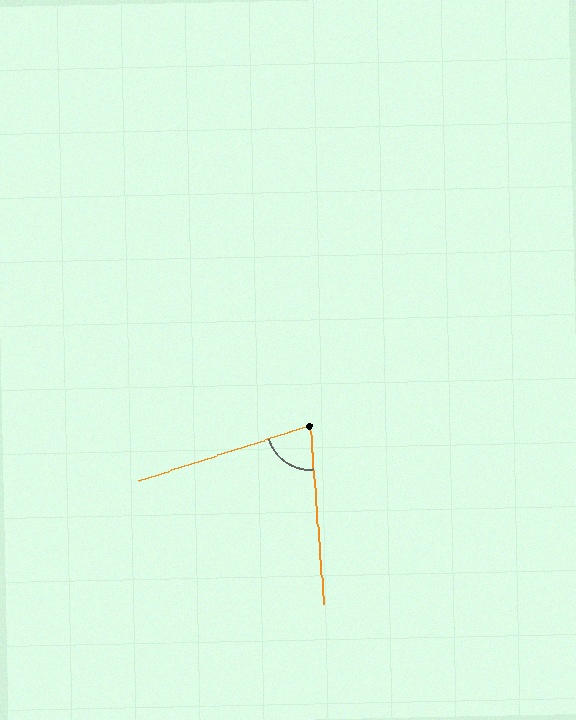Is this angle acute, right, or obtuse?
It is acute.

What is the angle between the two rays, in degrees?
Approximately 76 degrees.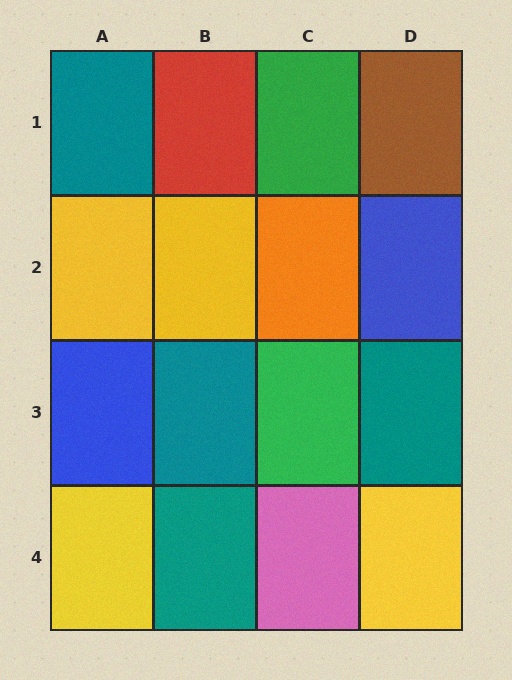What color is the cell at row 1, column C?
Green.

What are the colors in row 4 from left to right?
Yellow, teal, pink, yellow.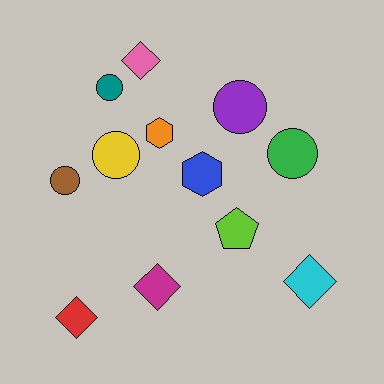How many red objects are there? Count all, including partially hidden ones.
There is 1 red object.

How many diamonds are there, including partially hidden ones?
There are 4 diamonds.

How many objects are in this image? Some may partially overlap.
There are 12 objects.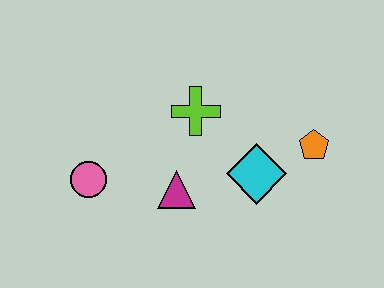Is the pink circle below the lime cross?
Yes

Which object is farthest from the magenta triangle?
The orange pentagon is farthest from the magenta triangle.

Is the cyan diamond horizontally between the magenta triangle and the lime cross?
No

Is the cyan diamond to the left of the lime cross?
No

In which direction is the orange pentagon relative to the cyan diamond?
The orange pentagon is to the right of the cyan diamond.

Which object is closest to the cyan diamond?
The orange pentagon is closest to the cyan diamond.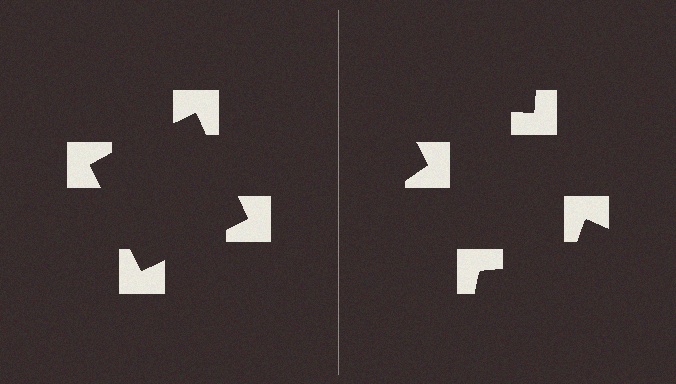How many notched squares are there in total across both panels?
8 — 4 on each side.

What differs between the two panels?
The notched squares are positioned identically on both sides; only the wedge orientations differ. On the left they align to a square; on the right they are misaligned.